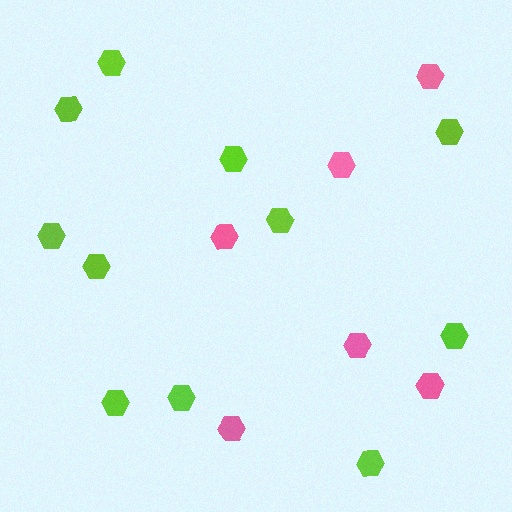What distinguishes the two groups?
There are 2 groups: one group of lime hexagons (11) and one group of pink hexagons (6).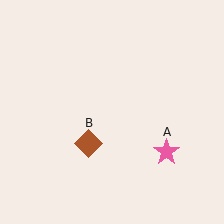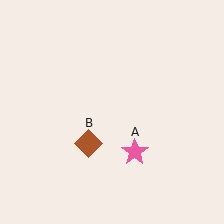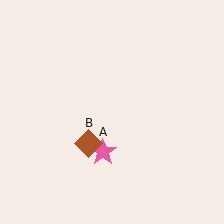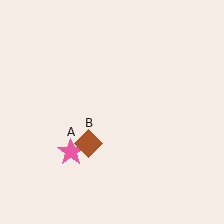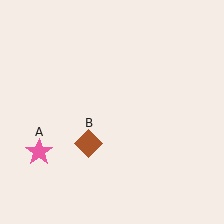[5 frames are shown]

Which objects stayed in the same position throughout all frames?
Brown diamond (object B) remained stationary.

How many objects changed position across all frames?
1 object changed position: pink star (object A).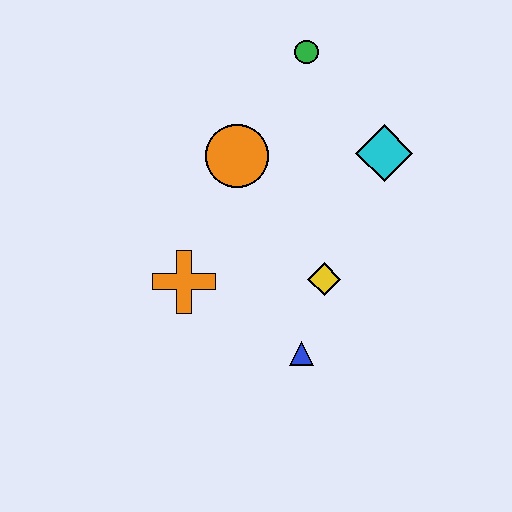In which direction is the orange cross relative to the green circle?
The orange cross is below the green circle.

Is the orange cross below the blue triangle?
No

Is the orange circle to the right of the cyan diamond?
No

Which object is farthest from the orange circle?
The blue triangle is farthest from the orange circle.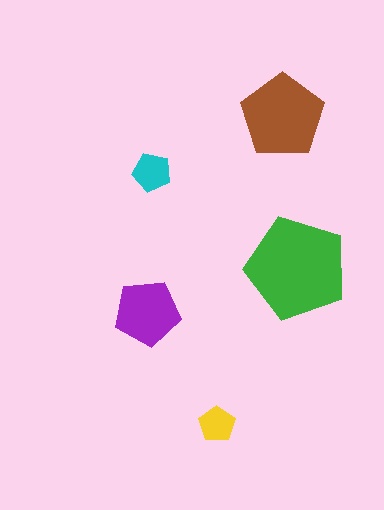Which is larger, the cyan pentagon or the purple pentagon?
The purple one.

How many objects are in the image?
There are 5 objects in the image.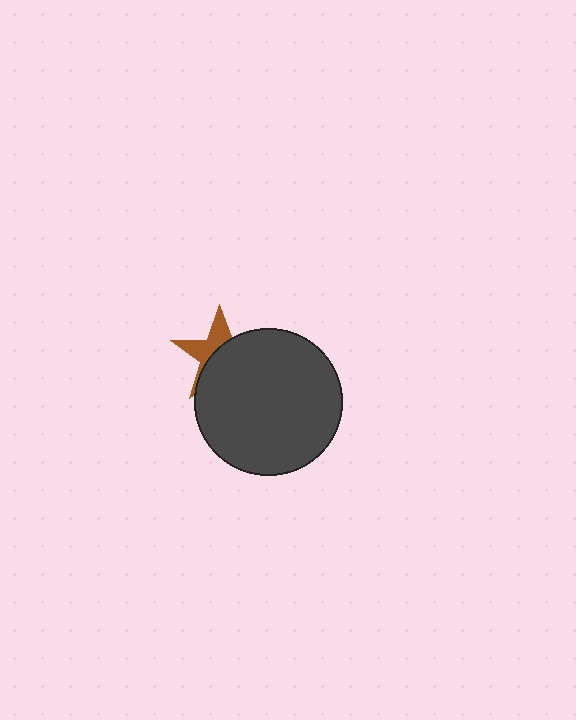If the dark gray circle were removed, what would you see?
You would see the complete brown star.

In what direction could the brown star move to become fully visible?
The brown star could move toward the upper-left. That would shift it out from behind the dark gray circle entirely.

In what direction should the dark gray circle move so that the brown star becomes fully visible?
The dark gray circle should move toward the lower-right. That is the shortest direction to clear the overlap and leave the brown star fully visible.